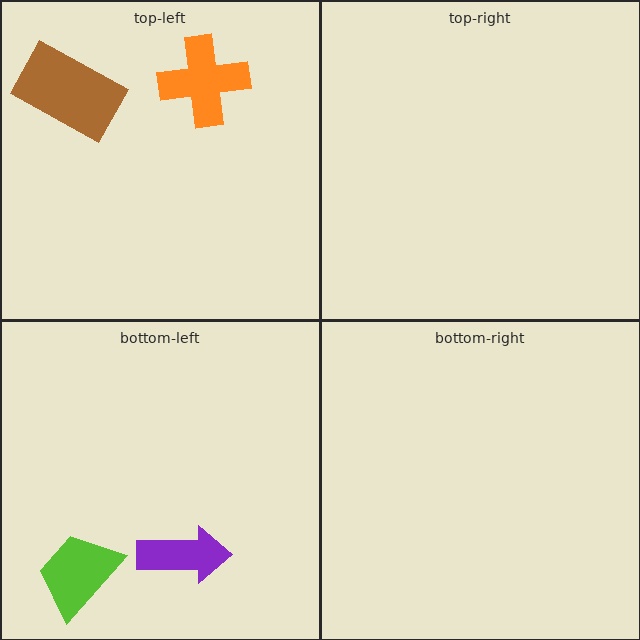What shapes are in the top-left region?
The brown rectangle, the orange cross.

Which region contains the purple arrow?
The bottom-left region.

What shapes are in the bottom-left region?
The lime trapezoid, the purple arrow.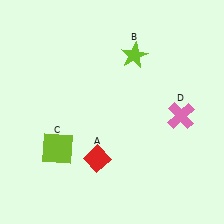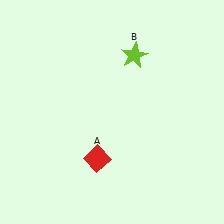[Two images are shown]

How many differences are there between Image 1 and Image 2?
There are 2 differences between the two images.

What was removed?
The lime square (C), the pink cross (D) were removed in Image 2.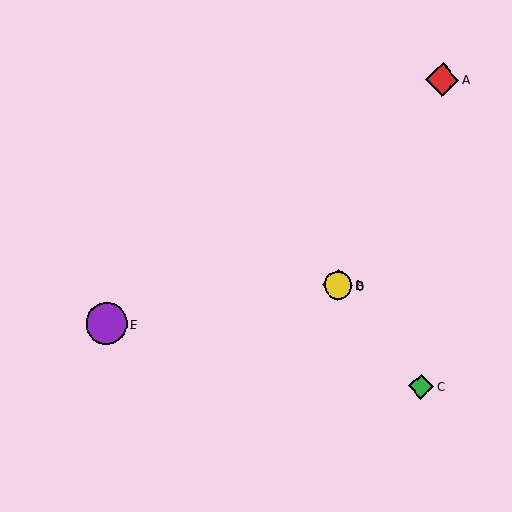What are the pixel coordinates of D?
Object D is at (338, 285).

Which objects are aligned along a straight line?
Objects B, C, D are aligned along a straight line.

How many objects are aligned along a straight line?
3 objects (B, C, D) are aligned along a straight line.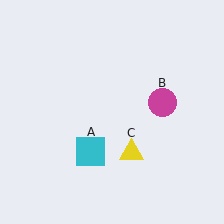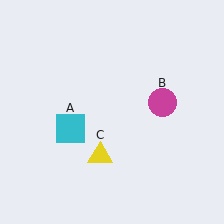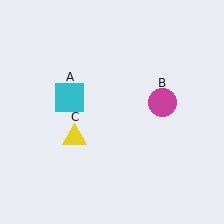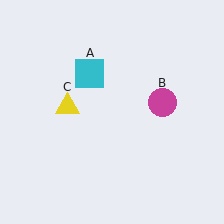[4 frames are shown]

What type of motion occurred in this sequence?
The cyan square (object A), yellow triangle (object C) rotated clockwise around the center of the scene.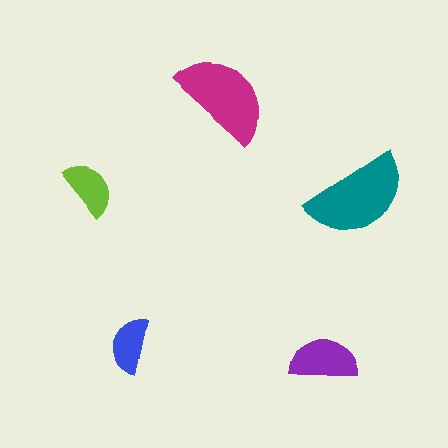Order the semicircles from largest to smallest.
the teal one, the magenta one, the purple one, the lime one, the blue one.